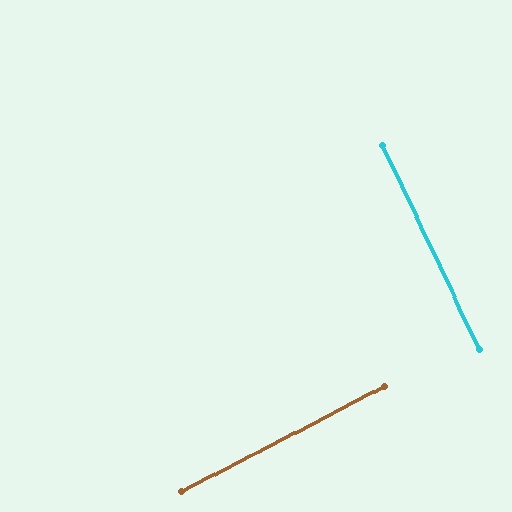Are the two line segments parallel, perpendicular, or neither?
Perpendicular — they meet at approximately 88°.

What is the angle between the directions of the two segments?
Approximately 88 degrees.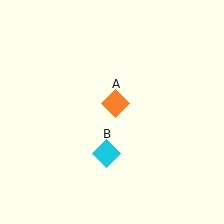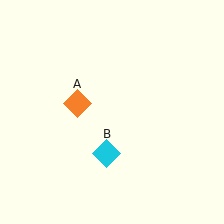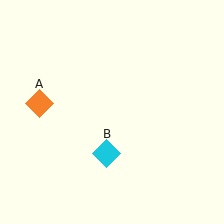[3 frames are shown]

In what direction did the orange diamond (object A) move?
The orange diamond (object A) moved left.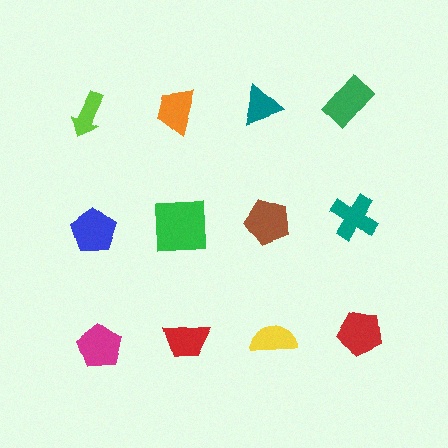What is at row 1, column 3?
A teal triangle.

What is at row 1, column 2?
An orange trapezoid.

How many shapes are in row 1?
4 shapes.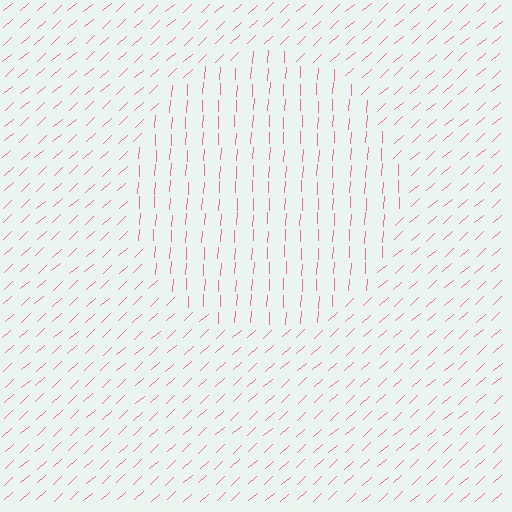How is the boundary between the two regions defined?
The boundary is defined purely by a change in line orientation (approximately 45 degrees difference). All lines are the same color and thickness.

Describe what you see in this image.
The image is filled with small pink line segments. A circle region in the image has lines oriented differently from the surrounding lines, creating a visible texture boundary.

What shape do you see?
I see a circle.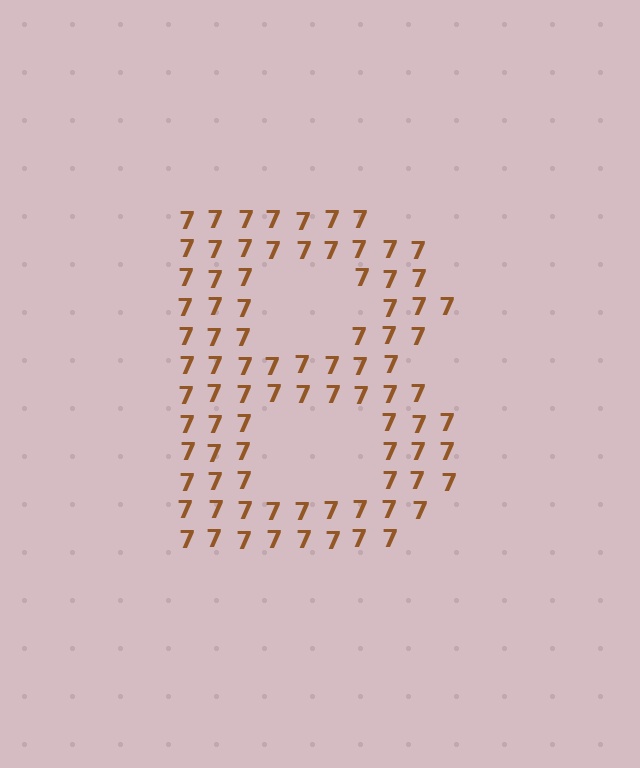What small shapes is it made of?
It is made of small digit 7's.